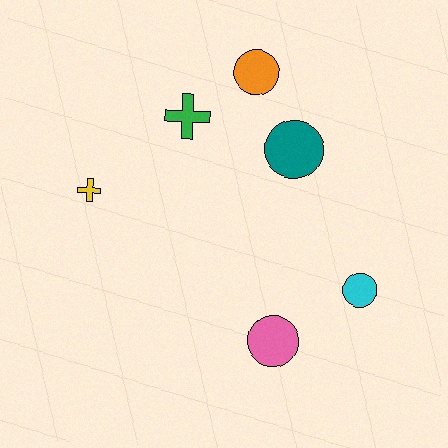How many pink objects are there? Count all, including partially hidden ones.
There is 1 pink object.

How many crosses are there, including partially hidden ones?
There are 2 crosses.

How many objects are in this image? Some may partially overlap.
There are 6 objects.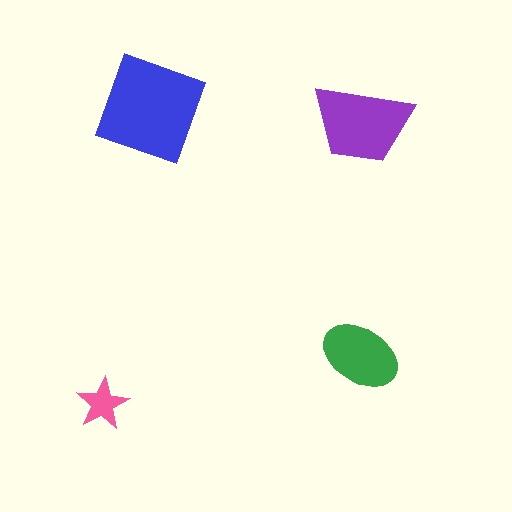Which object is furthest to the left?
The pink star is leftmost.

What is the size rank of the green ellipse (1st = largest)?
3rd.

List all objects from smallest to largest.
The pink star, the green ellipse, the purple trapezoid, the blue square.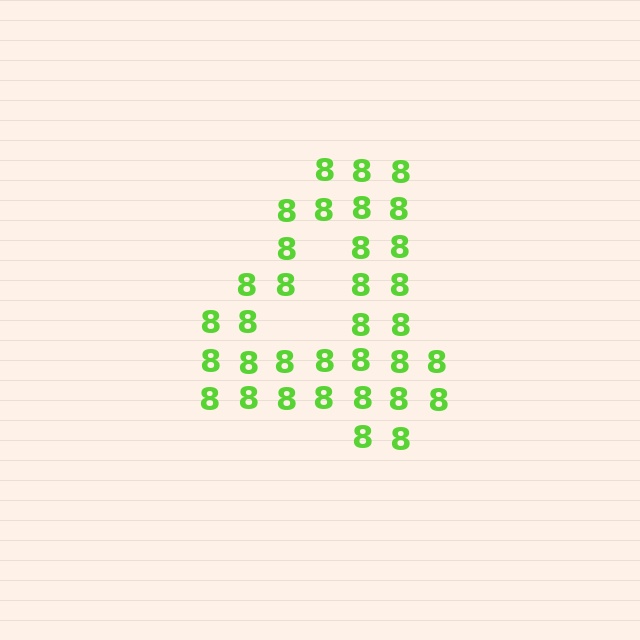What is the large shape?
The large shape is the digit 4.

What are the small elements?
The small elements are digit 8's.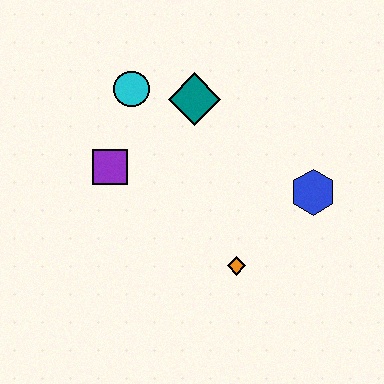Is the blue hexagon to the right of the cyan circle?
Yes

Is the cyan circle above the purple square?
Yes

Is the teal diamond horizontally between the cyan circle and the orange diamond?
Yes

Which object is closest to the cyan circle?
The teal diamond is closest to the cyan circle.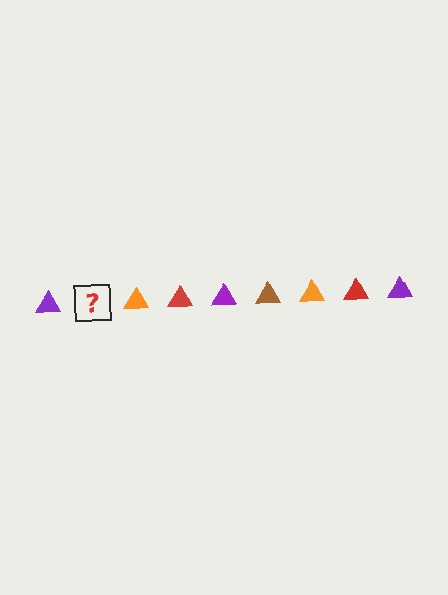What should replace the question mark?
The question mark should be replaced with a brown triangle.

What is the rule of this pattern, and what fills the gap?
The rule is that the pattern cycles through purple, brown, orange, red triangles. The gap should be filled with a brown triangle.